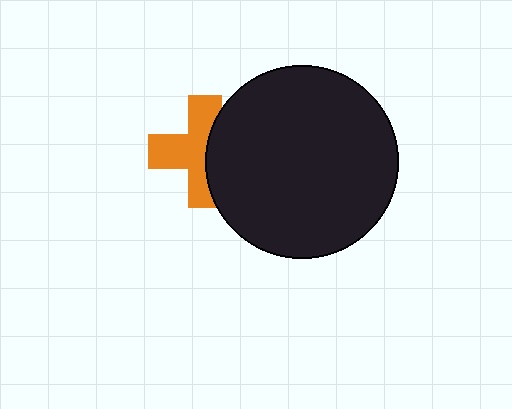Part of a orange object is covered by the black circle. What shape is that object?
It is a cross.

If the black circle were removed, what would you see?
You would see the complete orange cross.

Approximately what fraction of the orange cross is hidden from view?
Roughly 39% of the orange cross is hidden behind the black circle.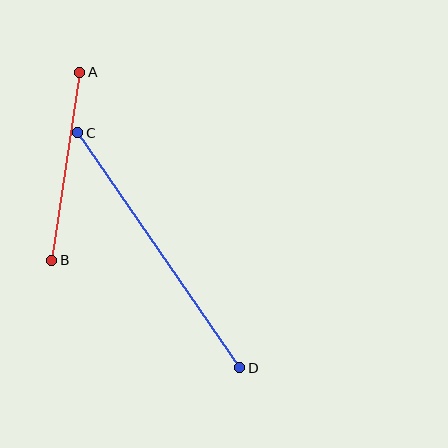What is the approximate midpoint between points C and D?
The midpoint is at approximately (159, 250) pixels.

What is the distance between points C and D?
The distance is approximately 285 pixels.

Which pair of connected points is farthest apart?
Points C and D are farthest apart.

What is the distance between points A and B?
The distance is approximately 190 pixels.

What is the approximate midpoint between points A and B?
The midpoint is at approximately (66, 166) pixels.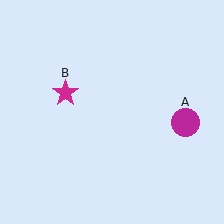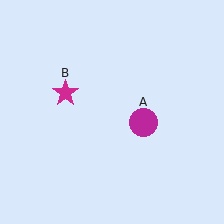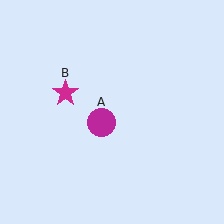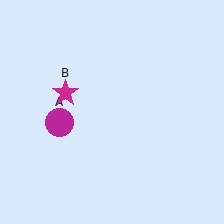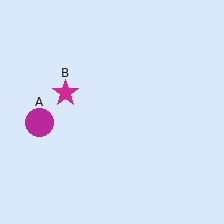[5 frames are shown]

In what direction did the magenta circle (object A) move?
The magenta circle (object A) moved left.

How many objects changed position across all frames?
1 object changed position: magenta circle (object A).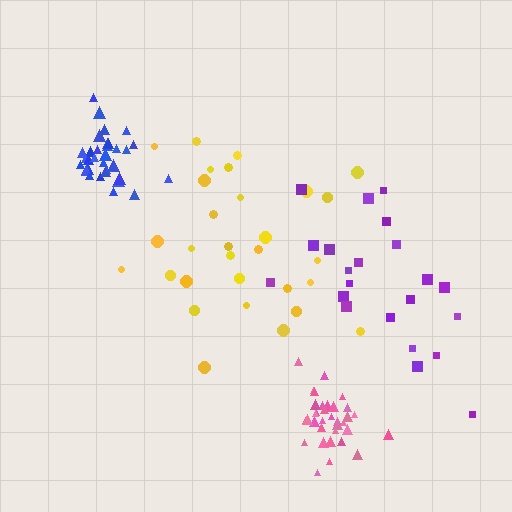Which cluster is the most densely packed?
Pink.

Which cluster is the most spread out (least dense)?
Purple.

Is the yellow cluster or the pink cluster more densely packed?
Pink.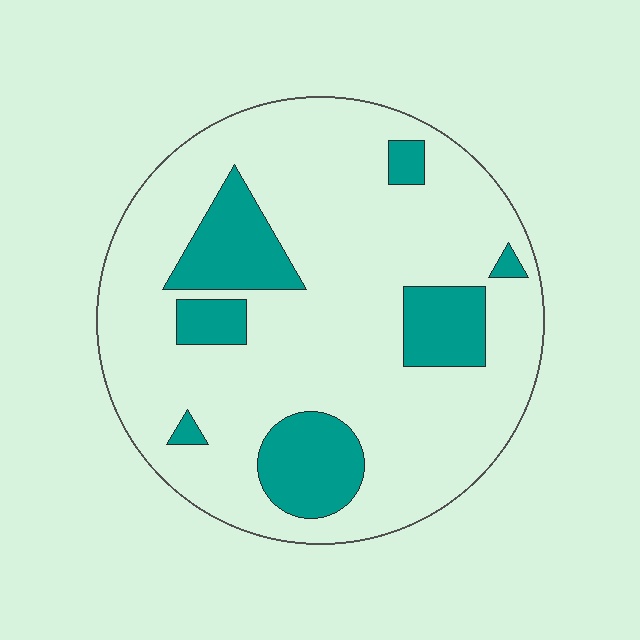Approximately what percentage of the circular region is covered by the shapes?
Approximately 20%.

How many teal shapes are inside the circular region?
7.